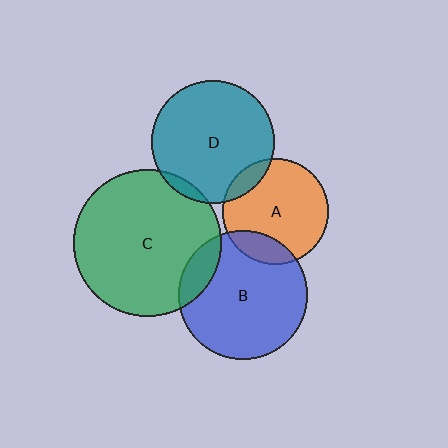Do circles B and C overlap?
Yes.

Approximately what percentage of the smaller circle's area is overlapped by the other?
Approximately 15%.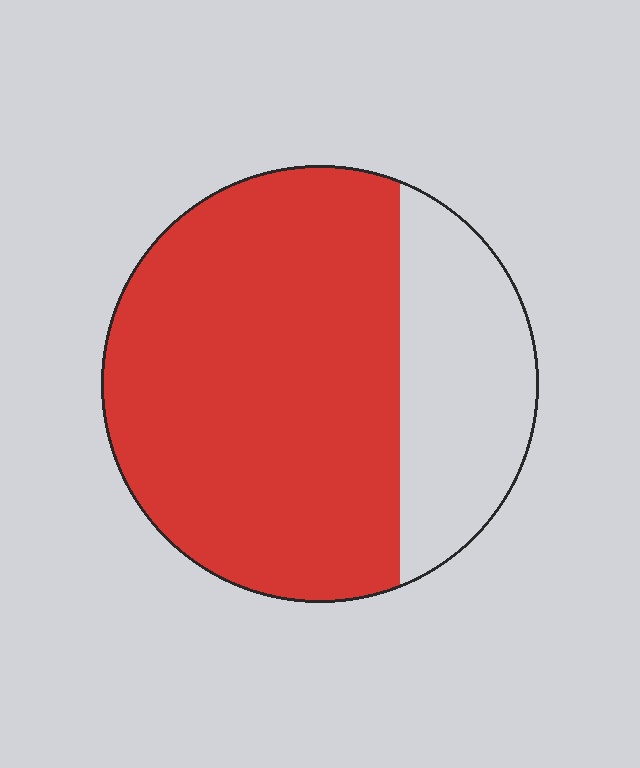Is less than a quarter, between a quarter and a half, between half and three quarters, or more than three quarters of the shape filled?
Between half and three quarters.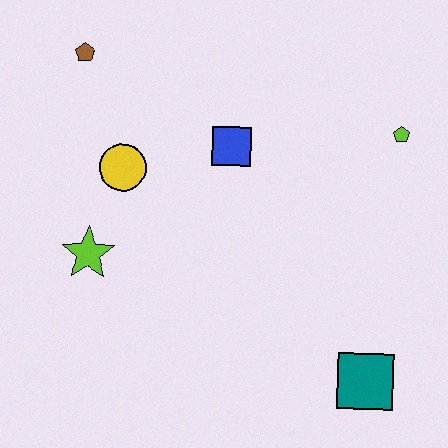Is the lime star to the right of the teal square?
No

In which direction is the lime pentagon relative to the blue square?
The lime pentagon is to the right of the blue square.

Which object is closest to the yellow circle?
The lime star is closest to the yellow circle.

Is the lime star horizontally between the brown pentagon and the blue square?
Yes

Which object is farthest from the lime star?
The lime pentagon is farthest from the lime star.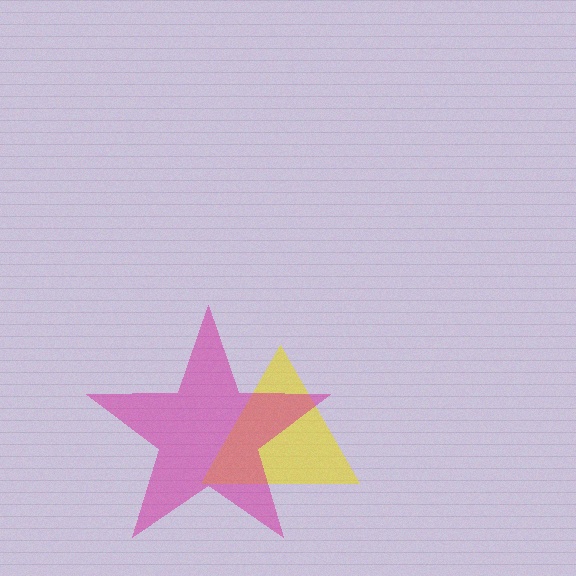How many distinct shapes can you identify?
There are 2 distinct shapes: a yellow triangle, a magenta star.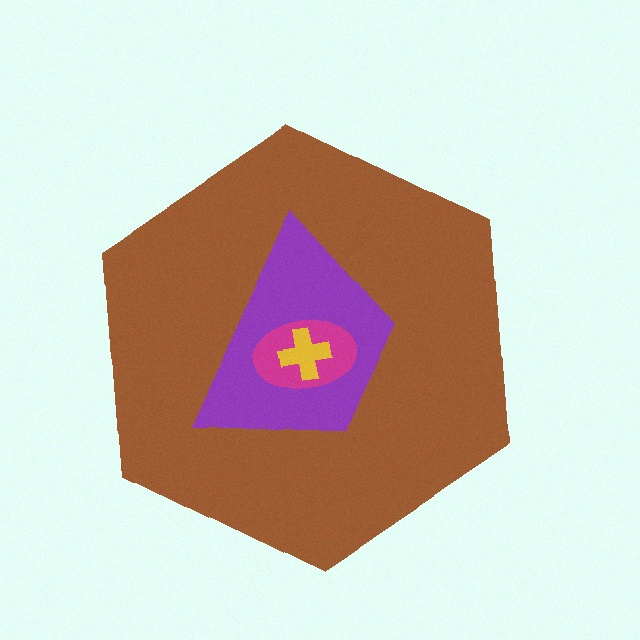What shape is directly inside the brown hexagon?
The purple trapezoid.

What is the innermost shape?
The yellow cross.